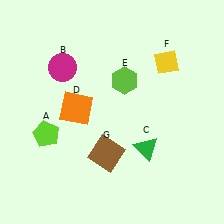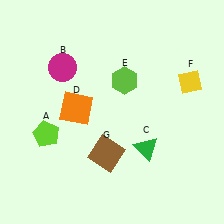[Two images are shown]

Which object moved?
The yellow diamond (F) moved right.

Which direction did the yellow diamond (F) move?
The yellow diamond (F) moved right.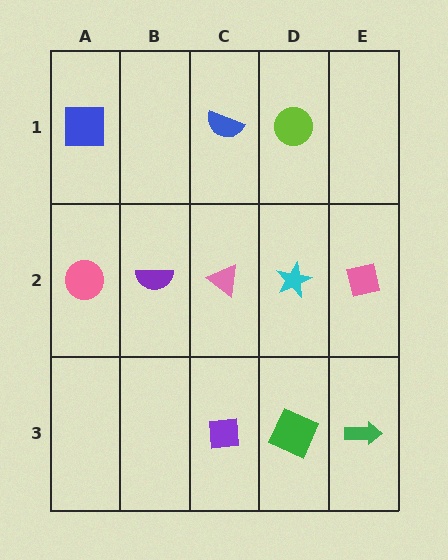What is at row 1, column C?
A blue semicircle.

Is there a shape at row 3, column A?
No, that cell is empty.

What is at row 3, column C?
A purple square.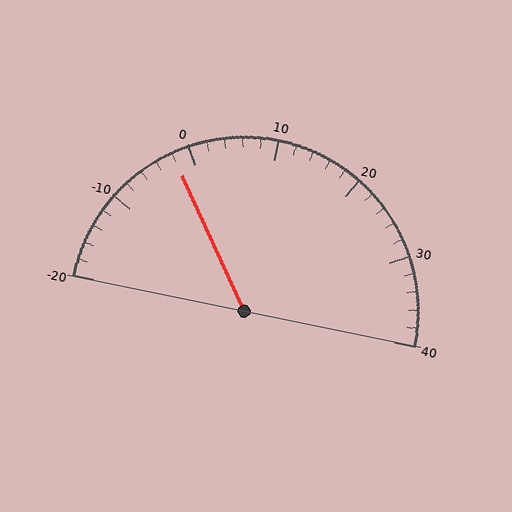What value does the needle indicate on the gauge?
The needle indicates approximately -2.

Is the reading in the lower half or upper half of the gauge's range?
The reading is in the lower half of the range (-20 to 40).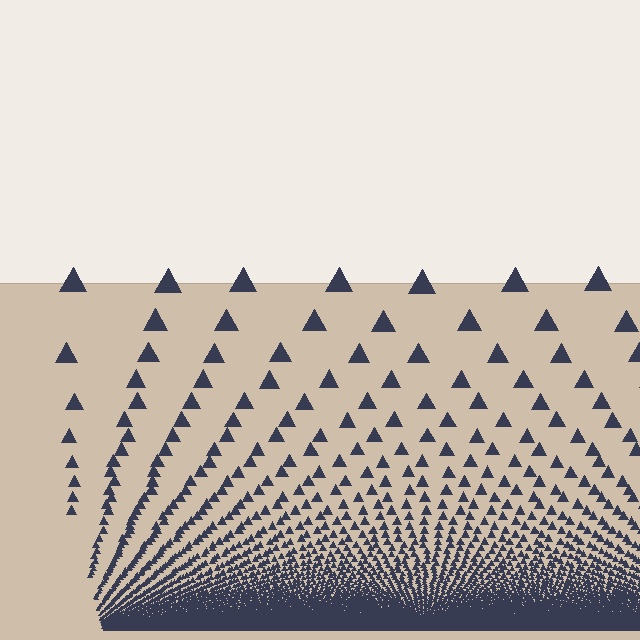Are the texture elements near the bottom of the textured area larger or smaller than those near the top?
Smaller. The gradient is inverted — elements near the bottom are smaller and denser.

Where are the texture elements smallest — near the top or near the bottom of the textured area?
Near the bottom.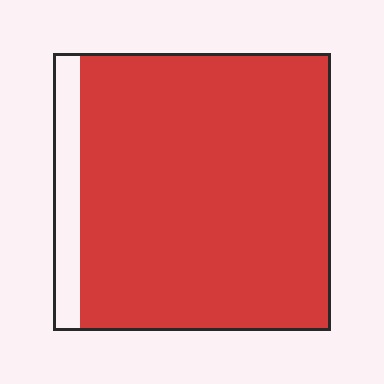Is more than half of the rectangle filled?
Yes.